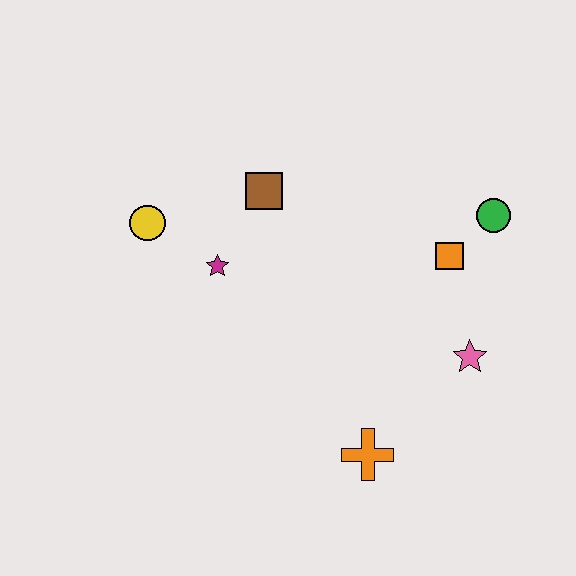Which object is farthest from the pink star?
The yellow circle is farthest from the pink star.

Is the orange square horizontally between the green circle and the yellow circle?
Yes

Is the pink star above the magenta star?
No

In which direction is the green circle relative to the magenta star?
The green circle is to the right of the magenta star.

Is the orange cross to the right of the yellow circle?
Yes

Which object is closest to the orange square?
The green circle is closest to the orange square.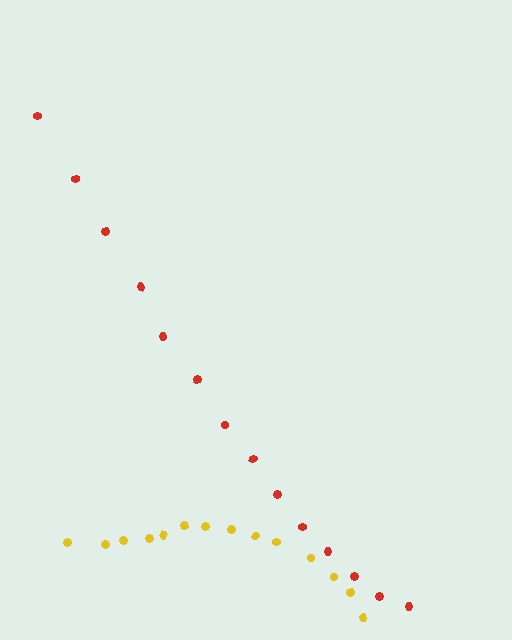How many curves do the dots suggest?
There are 2 distinct paths.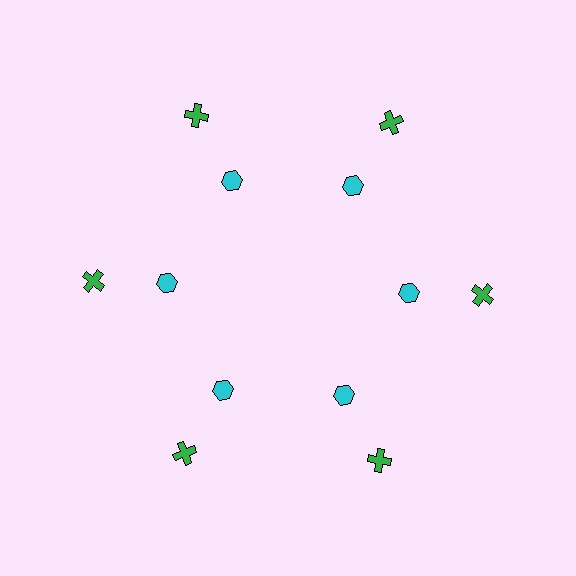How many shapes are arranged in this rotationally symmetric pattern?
There are 12 shapes, arranged in 6 groups of 2.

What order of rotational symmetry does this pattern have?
This pattern has 6-fold rotational symmetry.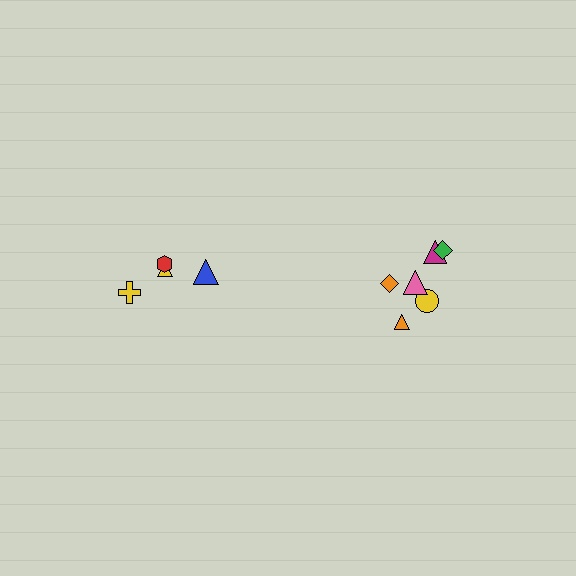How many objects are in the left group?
There are 4 objects.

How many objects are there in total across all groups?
There are 10 objects.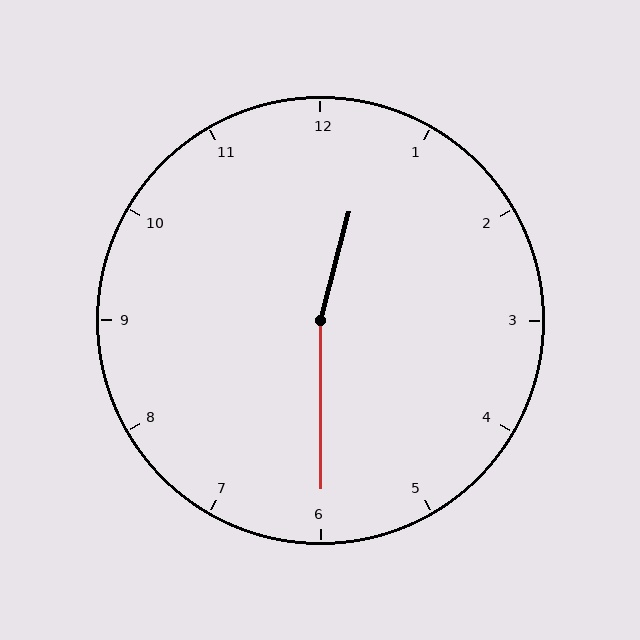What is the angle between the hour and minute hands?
Approximately 165 degrees.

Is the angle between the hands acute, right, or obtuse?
It is obtuse.